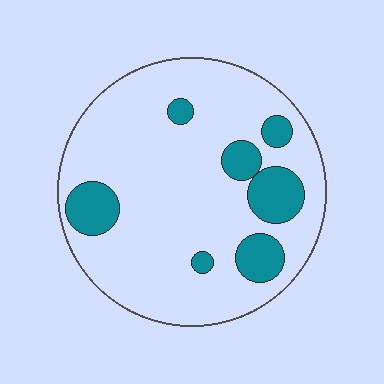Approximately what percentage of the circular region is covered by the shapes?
Approximately 20%.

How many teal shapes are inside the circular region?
7.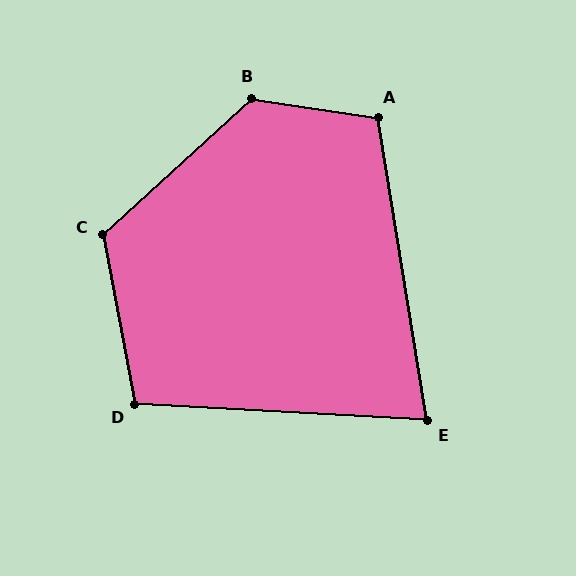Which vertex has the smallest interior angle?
E, at approximately 78 degrees.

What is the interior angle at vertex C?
Approximately 122 degrees (obtuse).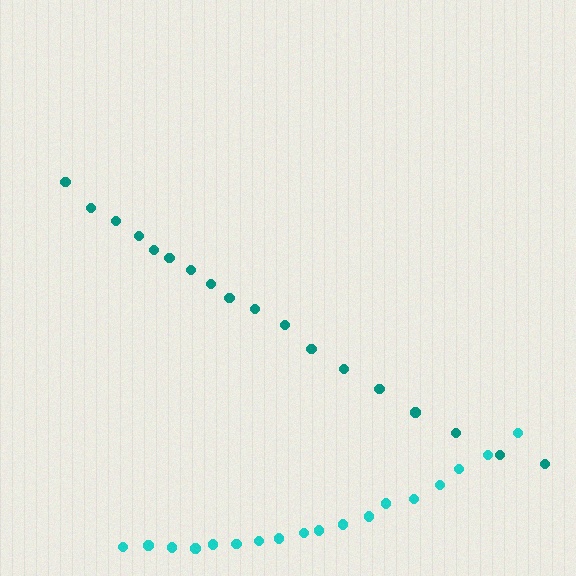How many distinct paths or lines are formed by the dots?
There are 2 distinct paths.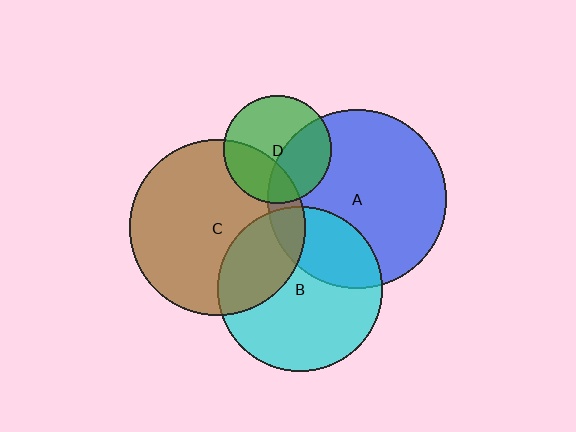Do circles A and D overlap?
Yes.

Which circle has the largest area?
Circle A (blue).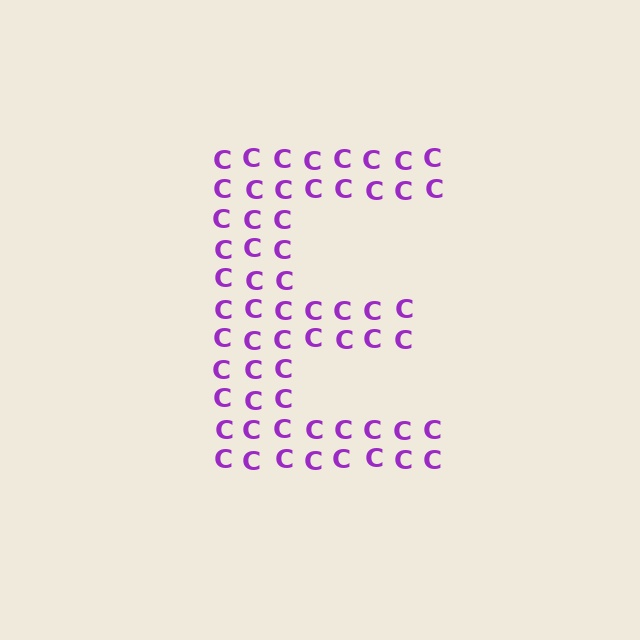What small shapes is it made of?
It is made of small letter C's.